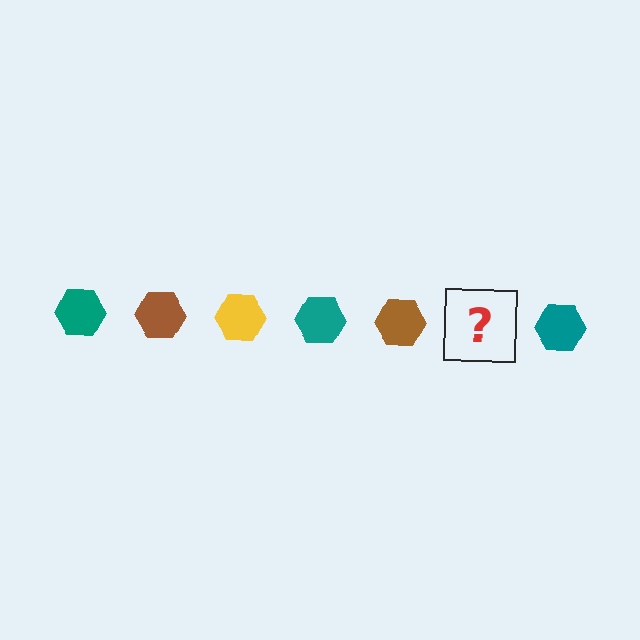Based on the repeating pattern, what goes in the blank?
The blank should be a yellow hexagon.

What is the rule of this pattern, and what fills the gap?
The rule is that the pattern cycles through teal, brown, yellow hexagons. The gap should be filled with a yellow hexagon.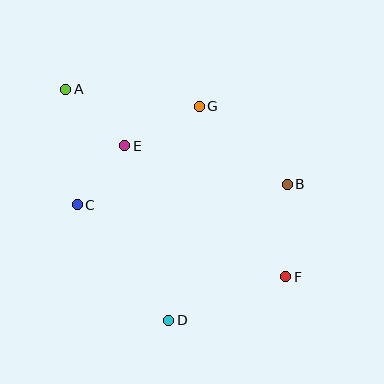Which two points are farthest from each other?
Points A and F are farthest from each other.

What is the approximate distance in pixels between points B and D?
The distance between B and D is approximately 180 pixels.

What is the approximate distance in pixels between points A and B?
The distance between A and B is approximately 241 pixels.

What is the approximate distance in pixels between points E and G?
The distance between E and G is approximately 84 pixels.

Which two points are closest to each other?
Points C and E are closest to each other.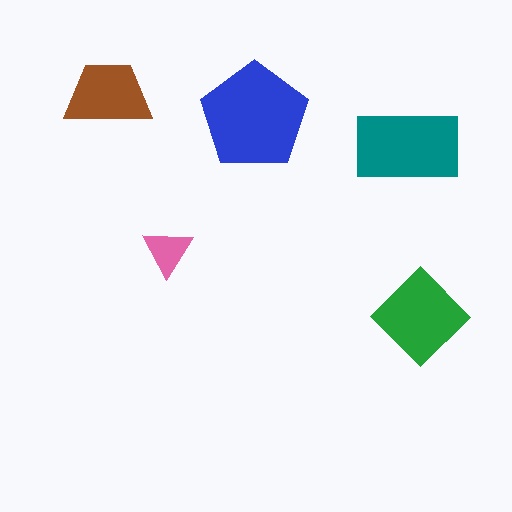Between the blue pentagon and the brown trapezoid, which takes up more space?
The blue pentagon.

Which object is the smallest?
The pink triangle.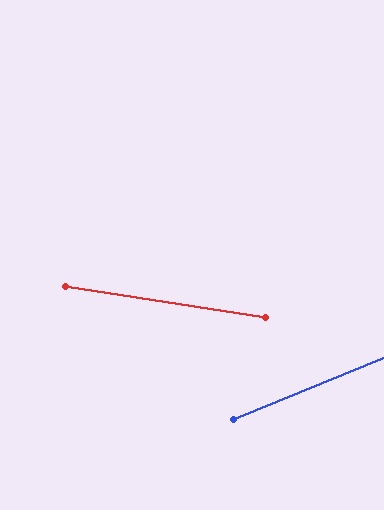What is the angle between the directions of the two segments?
Approximately 31 degrees.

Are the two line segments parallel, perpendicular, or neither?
Neither parallel nor perpendicular — they differ by about 31°.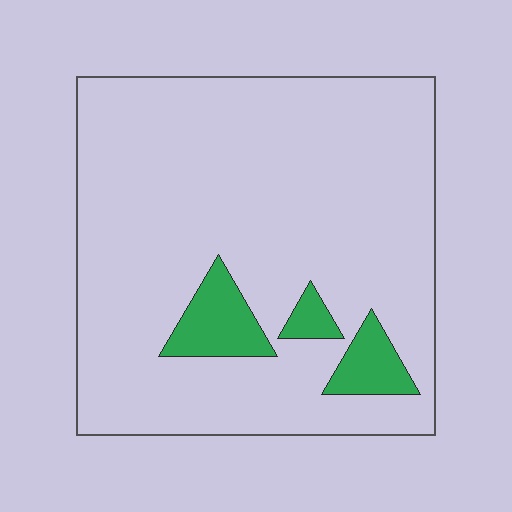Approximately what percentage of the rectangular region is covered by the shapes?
Approximately 10%.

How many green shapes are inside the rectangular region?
3.